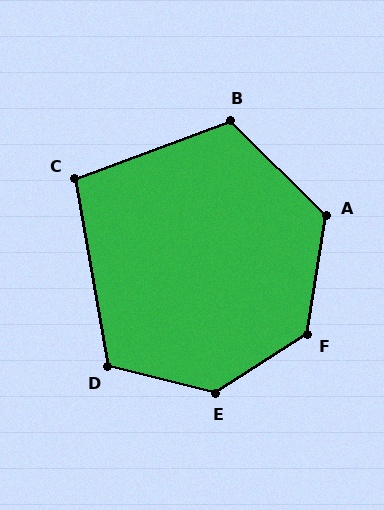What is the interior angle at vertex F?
Approximately 132 degrees (obtuse).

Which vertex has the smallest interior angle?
C, at approximately 100 degrees.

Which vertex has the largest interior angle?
E, at approximately 134 degrees.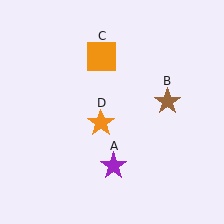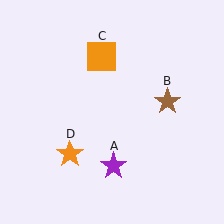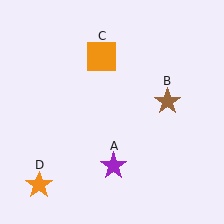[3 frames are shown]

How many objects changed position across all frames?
1 object changed position: orange star (object D).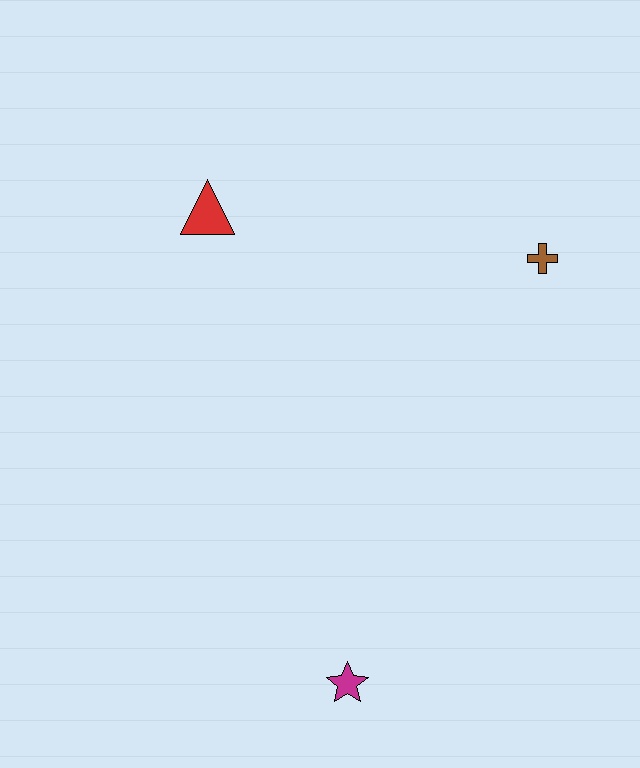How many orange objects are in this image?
There are no orange objects.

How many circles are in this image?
There are no circles.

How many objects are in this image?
There are 3 objects.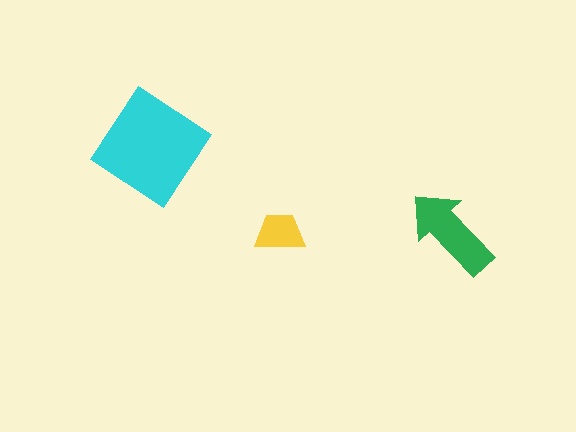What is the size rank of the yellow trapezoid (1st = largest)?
3rd.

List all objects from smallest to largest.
The yellow trapezoid, the green arrow, the cyan diamond.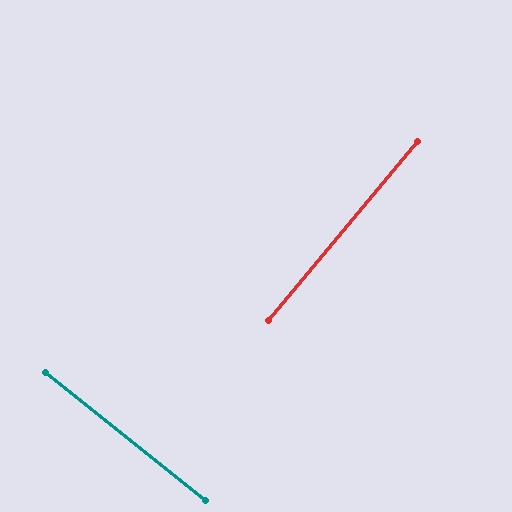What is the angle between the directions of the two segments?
Approximately 89 degrees.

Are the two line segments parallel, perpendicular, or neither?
Perpendicular — they meet at approximately 89°.